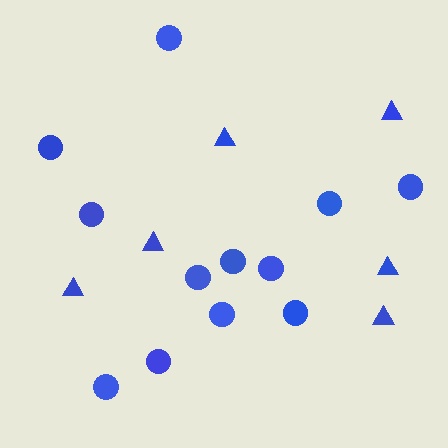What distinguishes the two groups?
There are 2 groups: one group of triangles (6) and one group of circles (12).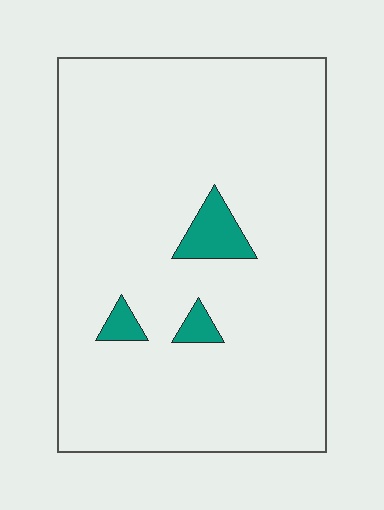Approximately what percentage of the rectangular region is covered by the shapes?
Approximately 5%.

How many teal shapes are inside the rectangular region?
3.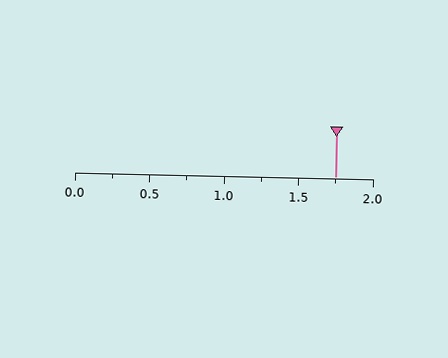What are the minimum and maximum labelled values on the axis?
The axis runs from 0.0 to 2.0.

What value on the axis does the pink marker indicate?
The marker indicates approximately 1.75.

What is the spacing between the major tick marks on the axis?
The major ticks are spaced 0.5 apart.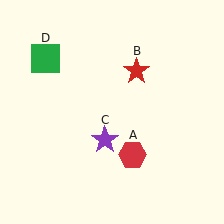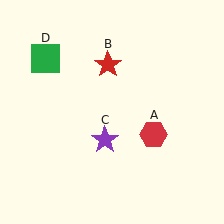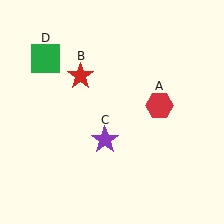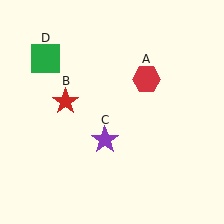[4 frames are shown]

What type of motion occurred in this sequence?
The red hexagon (object A), red star (object B) rotated counterclockwise around the center of the scene.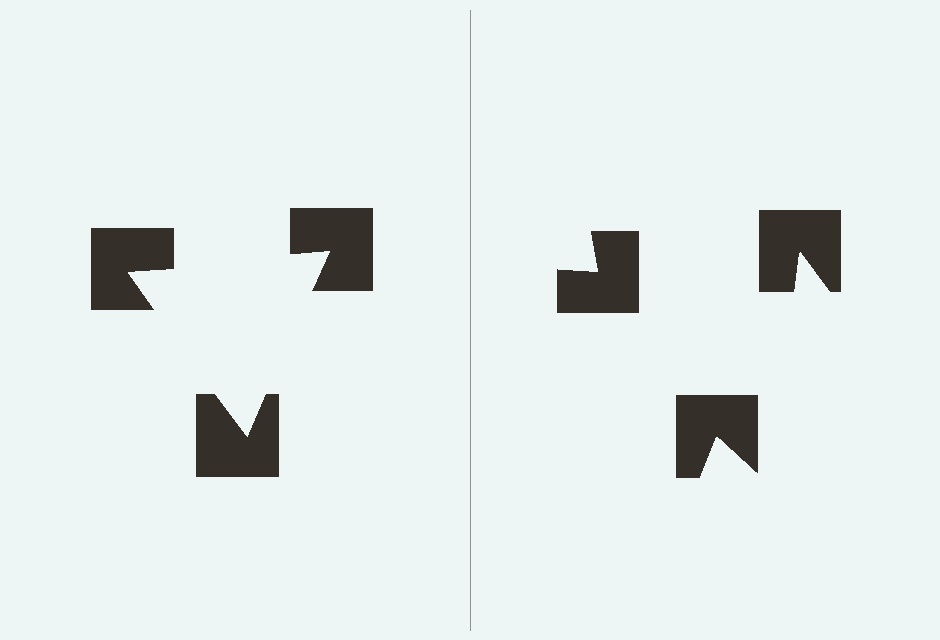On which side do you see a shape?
An illusory triangle appears on the left side. On the right side the wedge cuts are rotated, so no coherent shape forms.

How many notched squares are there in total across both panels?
6 — 3 on each side.